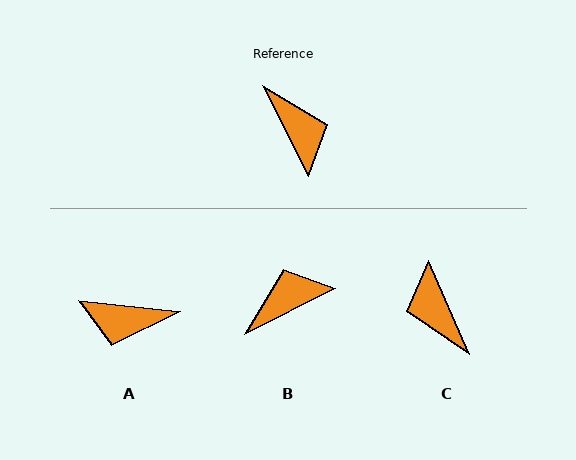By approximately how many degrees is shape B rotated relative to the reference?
Approximately 90 degrees counter-clockwise.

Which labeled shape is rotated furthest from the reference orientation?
C, about 176 degrees away.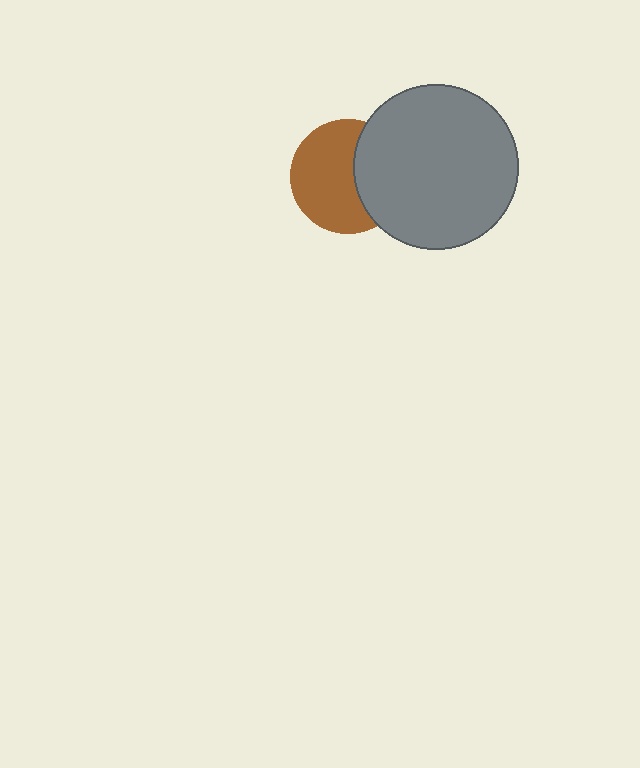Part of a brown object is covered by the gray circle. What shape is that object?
It is a circle.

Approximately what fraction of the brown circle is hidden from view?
Roughly 37% of the brown circle is hidden behind the gray circle.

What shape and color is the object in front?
The object in front is a gray circle.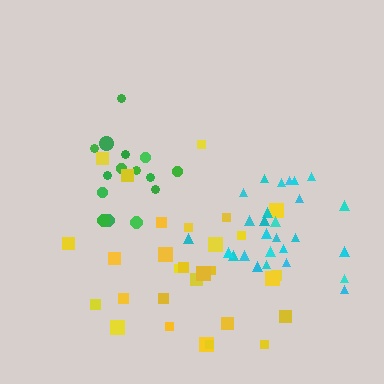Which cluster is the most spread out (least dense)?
Yellow.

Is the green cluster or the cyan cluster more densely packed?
Cyan.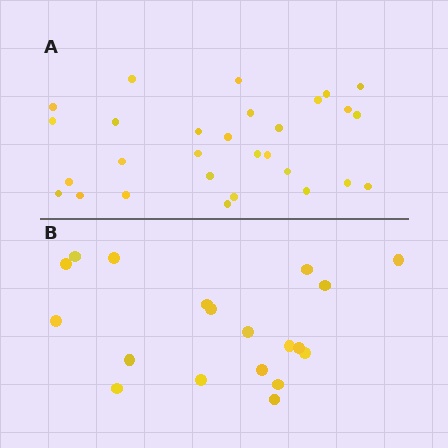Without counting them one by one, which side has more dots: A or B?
Region A (the top region) has more dots.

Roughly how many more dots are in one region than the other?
Region A has roughly 10 or so more dots than region B.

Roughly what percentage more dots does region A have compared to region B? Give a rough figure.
About 55% more.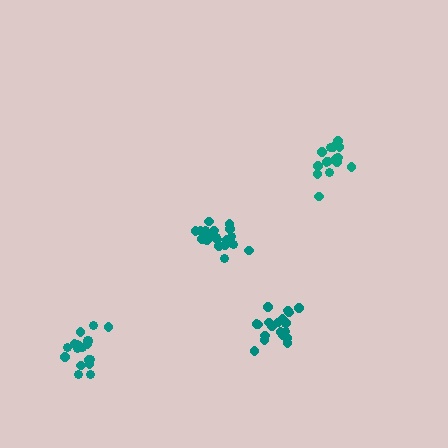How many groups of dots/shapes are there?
There are 4 groups.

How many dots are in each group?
Group 1: 20 dots, Group 2: 21 dots, Group 3: 15 dots, Group 4: 19 dots (75 total).